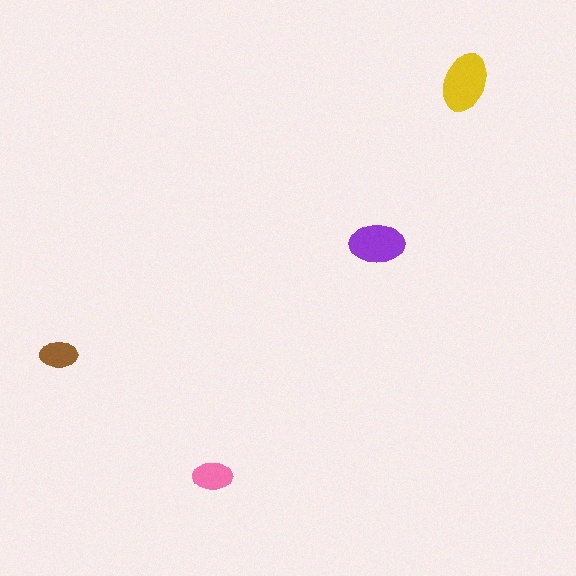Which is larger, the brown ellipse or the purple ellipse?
The purple one.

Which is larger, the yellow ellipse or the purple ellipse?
The yellow one.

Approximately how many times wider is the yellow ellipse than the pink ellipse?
About 1.5 times wider.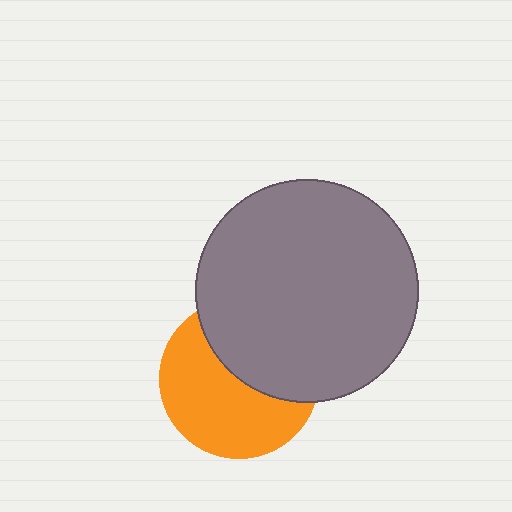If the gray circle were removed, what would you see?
You would see the complete orange circle.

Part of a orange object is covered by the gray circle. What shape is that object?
It is a circle.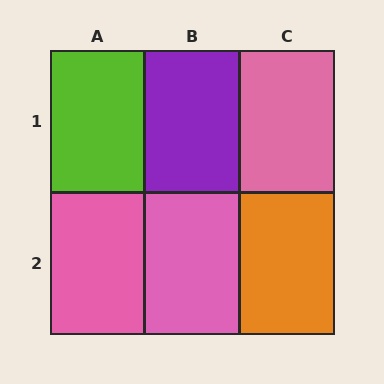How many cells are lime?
1 cell is lime.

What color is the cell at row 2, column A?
Pink.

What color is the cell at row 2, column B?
Pink.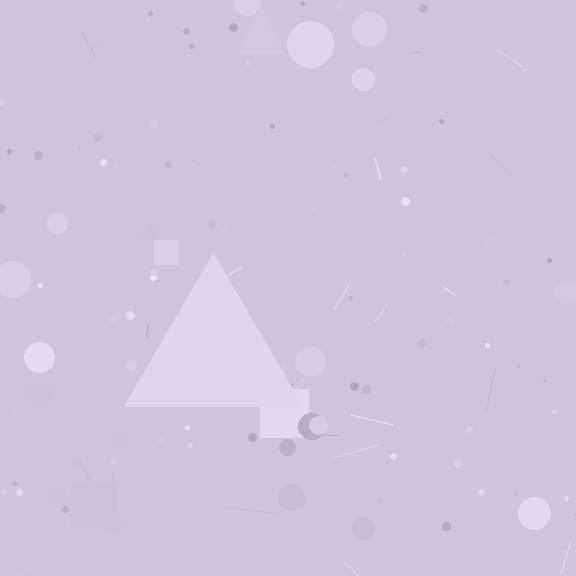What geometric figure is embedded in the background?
A triangle is embedded in the background.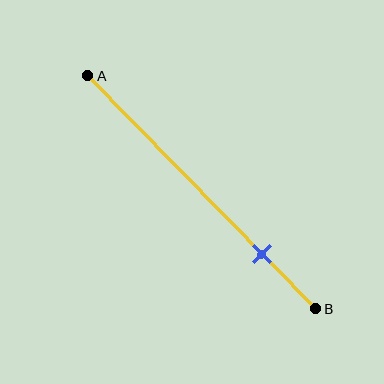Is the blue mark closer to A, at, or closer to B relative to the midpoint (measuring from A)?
The blue mark is closer to point B than the midpoint of segment AB.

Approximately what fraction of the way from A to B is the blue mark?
The blue mark is approximately 75% of the way from A to B.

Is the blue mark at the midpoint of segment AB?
No, the mark is at about 75% from A, not at the 50% midpoint.